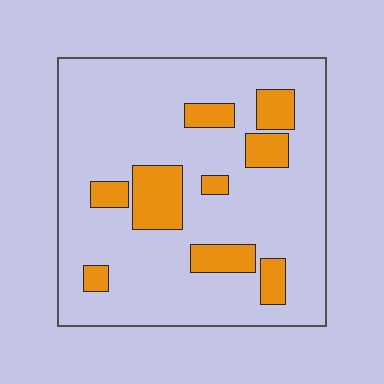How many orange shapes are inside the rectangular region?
9.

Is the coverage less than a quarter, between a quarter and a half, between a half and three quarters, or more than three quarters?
Less than a quarter.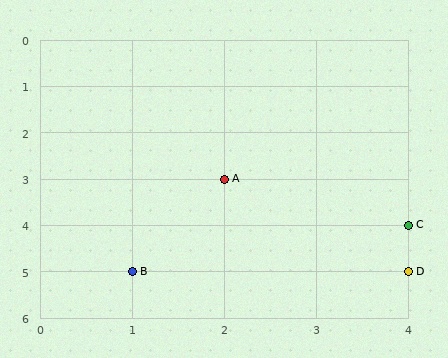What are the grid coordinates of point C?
Point C is at grid coordinates (4, 4).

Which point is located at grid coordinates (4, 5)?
Point D is at (4, 5).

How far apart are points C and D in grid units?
Points C and D are 1 row apart.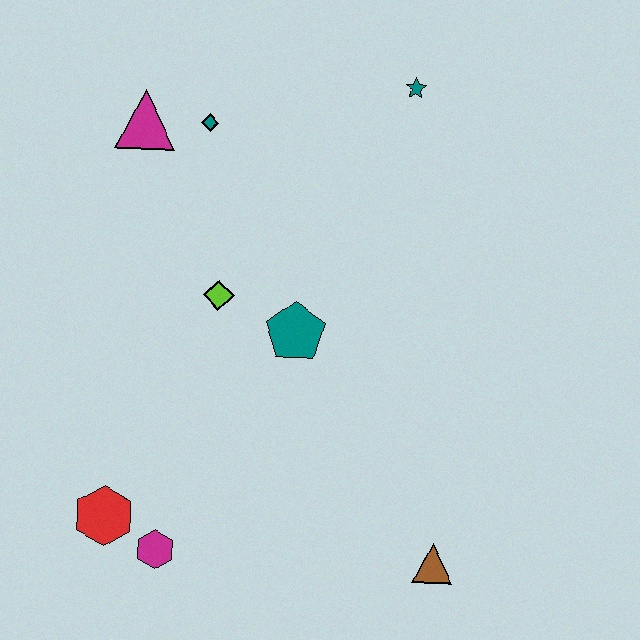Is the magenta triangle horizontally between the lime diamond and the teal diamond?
No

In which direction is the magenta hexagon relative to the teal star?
The magenta hexagon is below the teal star.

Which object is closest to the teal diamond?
The magenta triangle is closest to the teal diamond.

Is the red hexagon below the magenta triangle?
Yes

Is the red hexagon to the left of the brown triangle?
Yes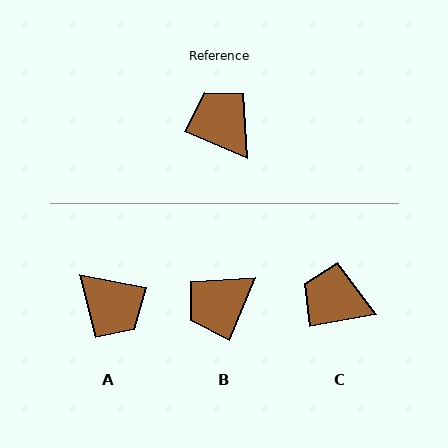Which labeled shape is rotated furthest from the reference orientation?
A, about 169 degrees away.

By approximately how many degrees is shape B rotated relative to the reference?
Approximately 91 degrees counter-clockwise.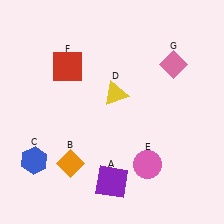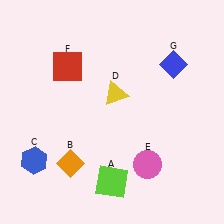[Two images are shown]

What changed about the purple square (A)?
In Image 1, A is purple. In Image 2, it changed to lime.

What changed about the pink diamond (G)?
In Image 1, G is pink. In Image 2, it changed to blue.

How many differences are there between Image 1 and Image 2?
There are 2 differences between the two images.